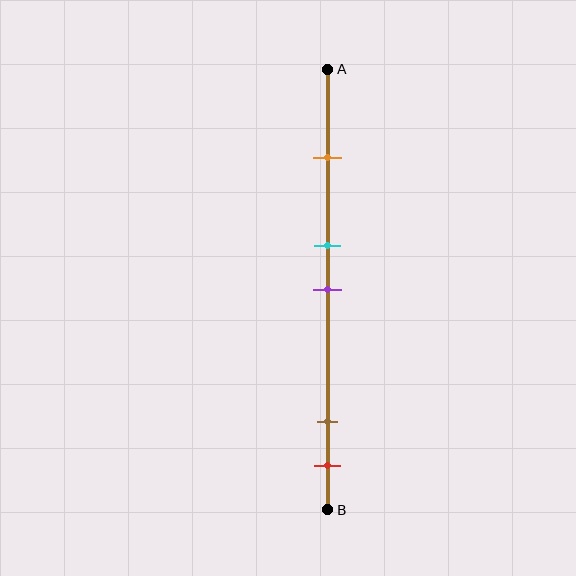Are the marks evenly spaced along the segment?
No, the marks are not evenly spaced.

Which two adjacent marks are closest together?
The cyan and purple marks are the closest adjacent pair.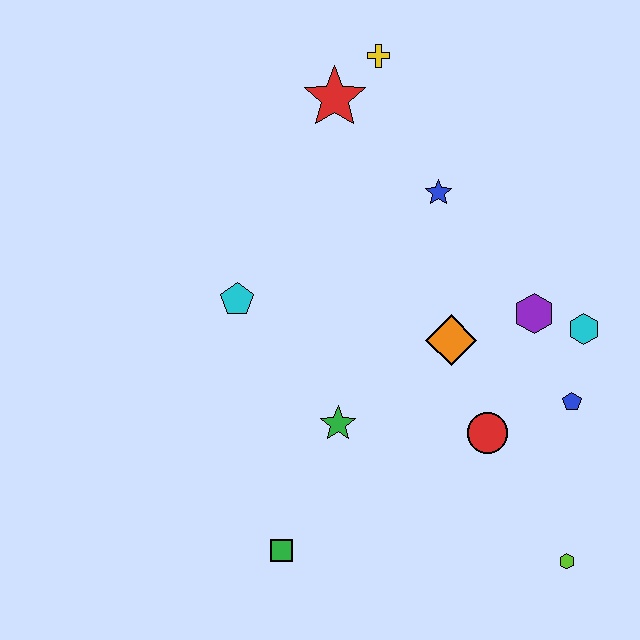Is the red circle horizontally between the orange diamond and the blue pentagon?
Yes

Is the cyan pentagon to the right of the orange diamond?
No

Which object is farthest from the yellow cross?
The lime hexagon is farthest from the yellow cross.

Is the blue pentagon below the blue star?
Yes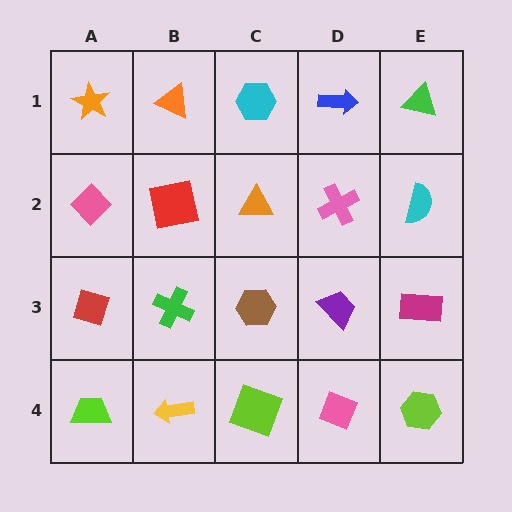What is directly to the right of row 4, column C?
A pink diamond.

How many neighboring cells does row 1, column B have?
3.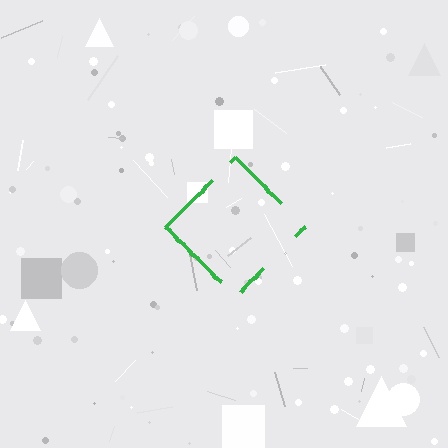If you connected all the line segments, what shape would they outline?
They would outline a diamond.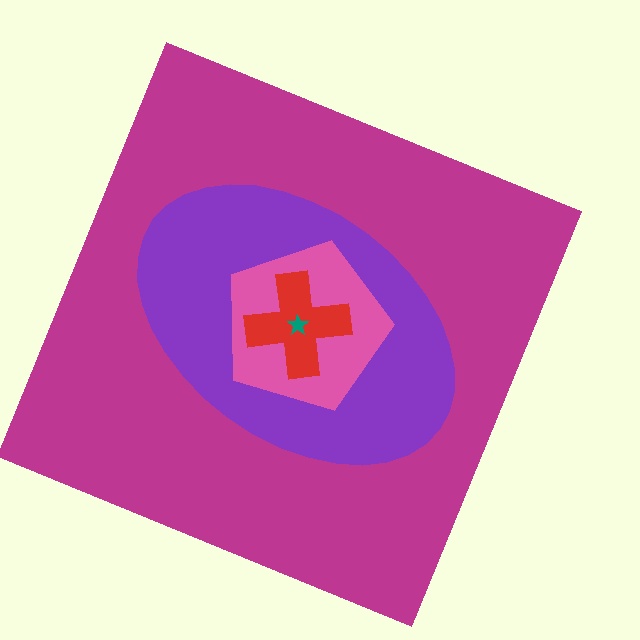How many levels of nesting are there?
5.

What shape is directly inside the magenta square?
The purple ellipse.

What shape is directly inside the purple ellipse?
The pink pentagon.